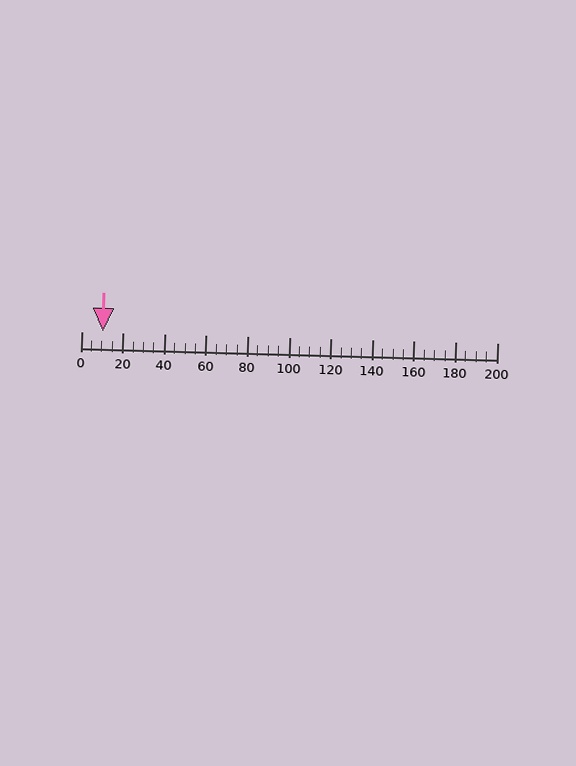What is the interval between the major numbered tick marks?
The major tick marks are spaced 20 units apart.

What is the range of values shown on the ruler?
The ruler shows values from 0 to 200.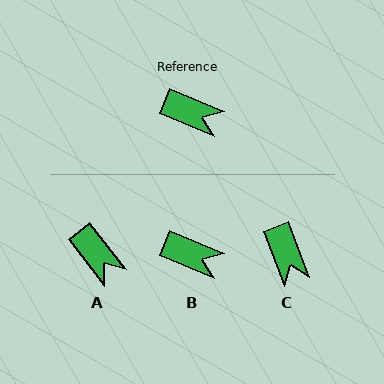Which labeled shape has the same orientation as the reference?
B.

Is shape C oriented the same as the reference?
No, it is off by about 47 degrees.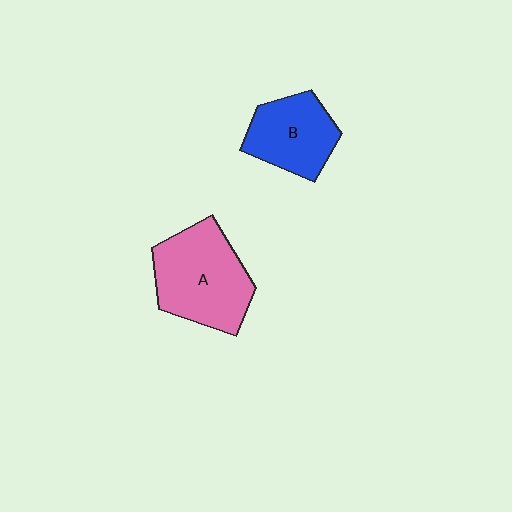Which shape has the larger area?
Shape A (pink).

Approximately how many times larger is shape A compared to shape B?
Approximately 1.4 times.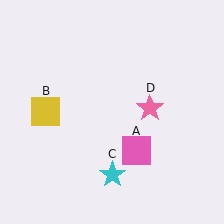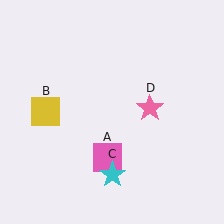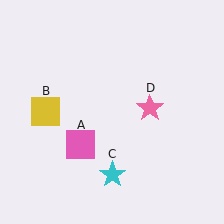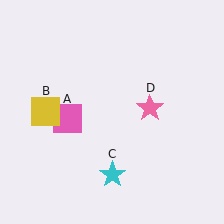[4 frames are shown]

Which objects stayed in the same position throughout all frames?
Yellow square (object B) and cyan star (object C) and pink star (object D) remained stationary.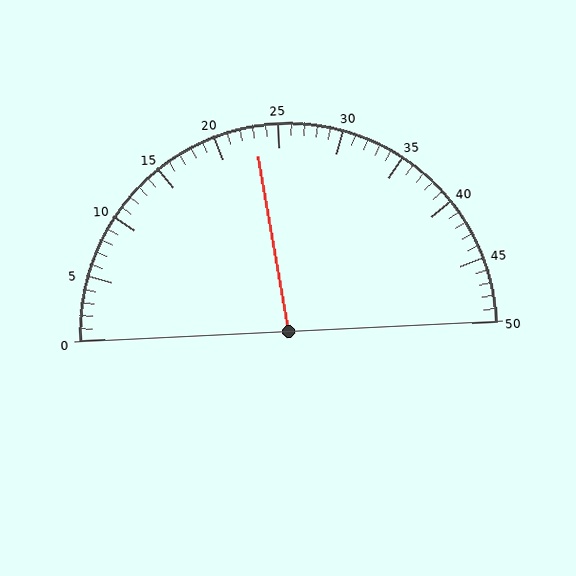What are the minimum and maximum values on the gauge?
The gauge ranges from 0 to 50.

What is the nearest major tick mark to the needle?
The nearest major tick mark is 25.